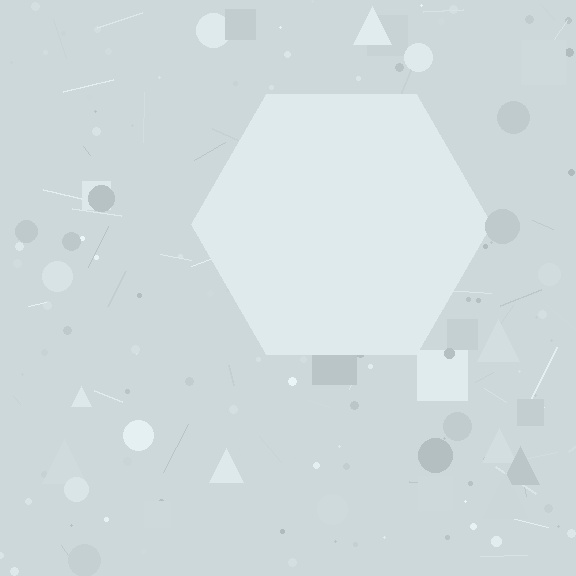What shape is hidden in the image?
A hexagon is hidden in the image.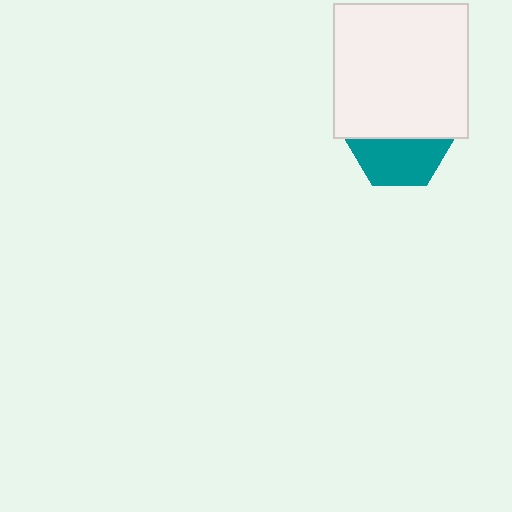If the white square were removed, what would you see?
You would see the complete teal hexagon.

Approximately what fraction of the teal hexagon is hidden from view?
Roughly 51% of the teal hexagon is hidden behind the white square.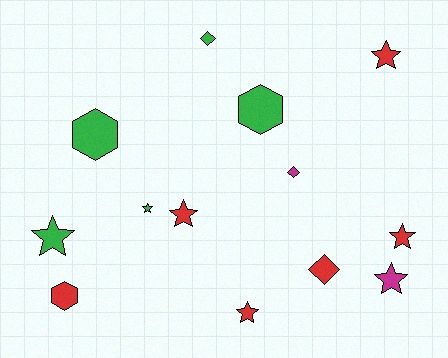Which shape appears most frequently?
Star, with 7 objects.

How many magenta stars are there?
There is 1 magenta star.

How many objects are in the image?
There are 13 objects.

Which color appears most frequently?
Red, with 6 objects.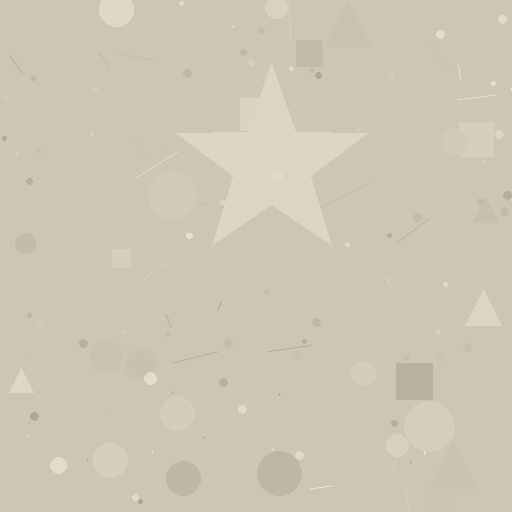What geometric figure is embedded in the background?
A star is embedded in the background.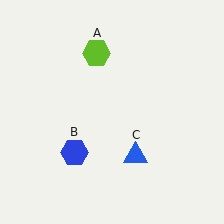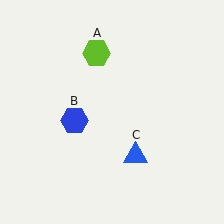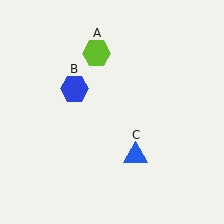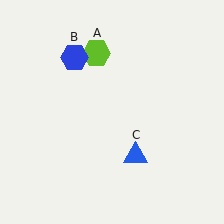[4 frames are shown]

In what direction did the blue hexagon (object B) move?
The blue hexagon (object B) moved up.